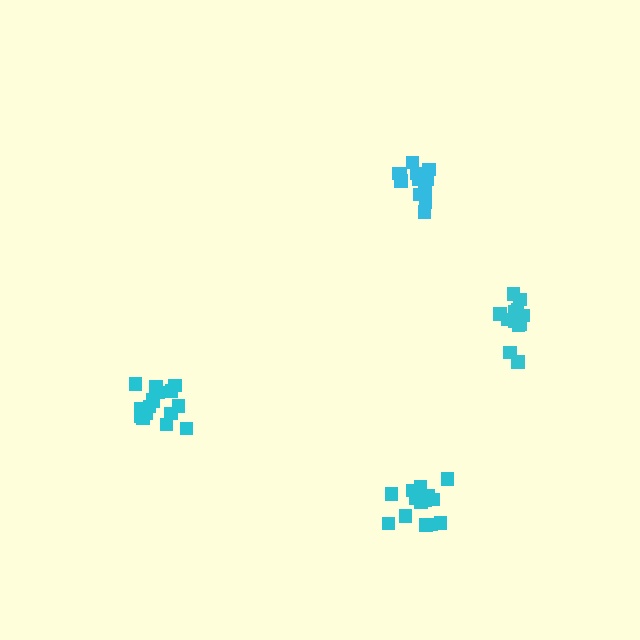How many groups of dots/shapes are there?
There are 4 groups.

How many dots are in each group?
Group 1: 13 dots, Group 2: 14 dots, Group 3: 16 dots, Group 4: 13 dots (56 total).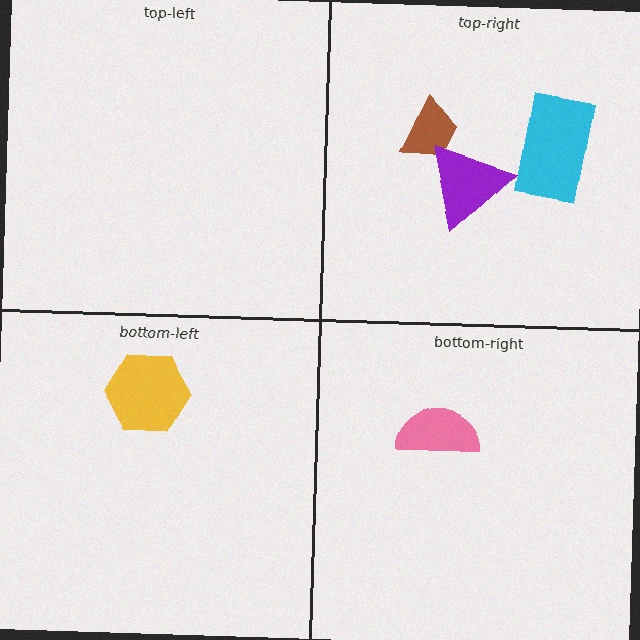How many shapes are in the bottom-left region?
1.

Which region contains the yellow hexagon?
The bottom-left region.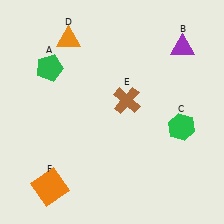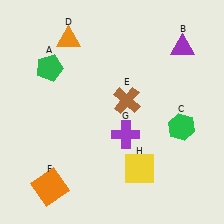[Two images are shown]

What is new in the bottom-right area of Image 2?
A yellow square (H) was added in the bottom-right area of Image 2.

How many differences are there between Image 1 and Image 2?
There are 2 differences between the two images.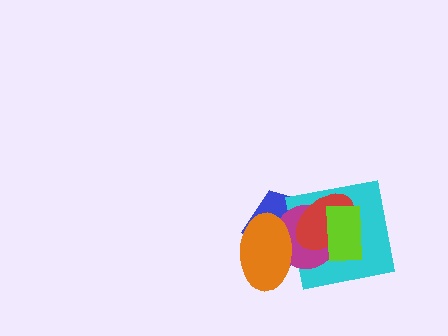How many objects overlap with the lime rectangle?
4 objects overlap with the lime rectangle.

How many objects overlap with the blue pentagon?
5 objects overlap with the blue pentagon.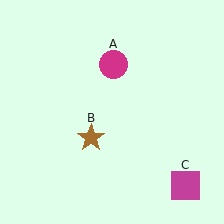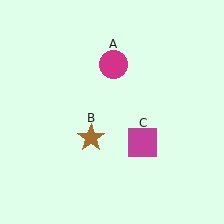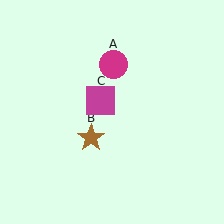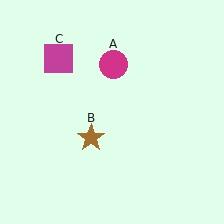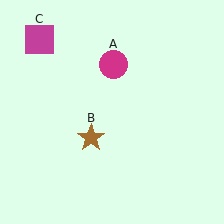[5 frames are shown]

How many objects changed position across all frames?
1 object changed position: magenta square (object C).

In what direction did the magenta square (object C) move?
The magenta square (object C) moved up and to the left.